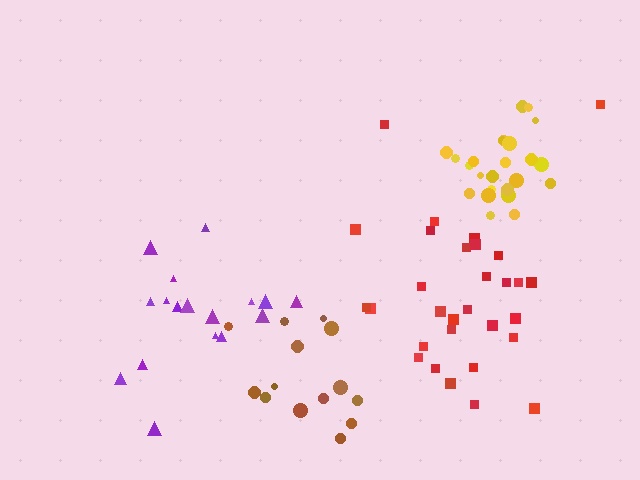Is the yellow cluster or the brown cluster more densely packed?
Yellow.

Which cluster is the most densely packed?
Yellow.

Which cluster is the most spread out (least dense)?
Brown.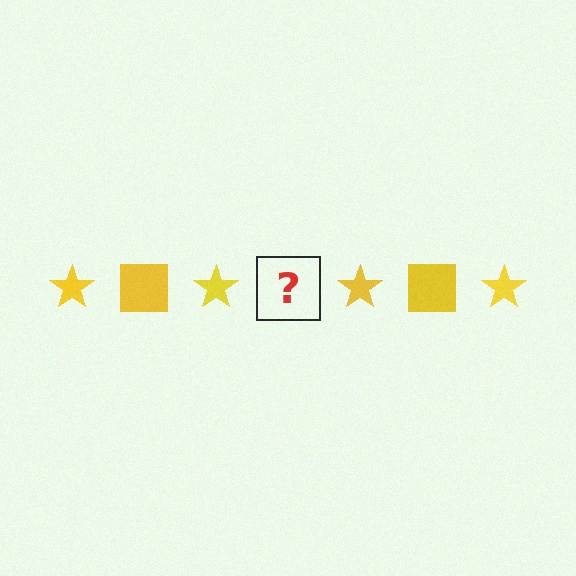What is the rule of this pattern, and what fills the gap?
The rule is that the pattern cycles through star, square shapes in yellow. The gap should be filled with a yellow square.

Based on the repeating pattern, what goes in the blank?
The blank should be a yellow square.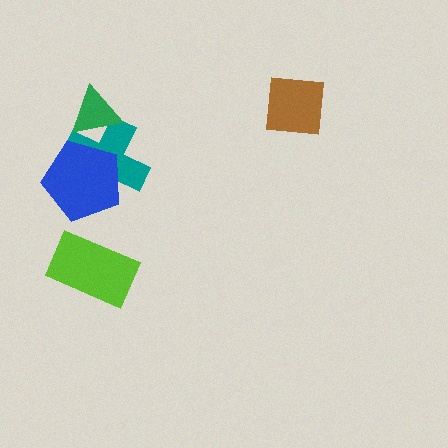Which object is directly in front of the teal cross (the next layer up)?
The blue pentagon is directly in front of the teal cross.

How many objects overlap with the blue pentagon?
1 object overlaps with the blue pentagon.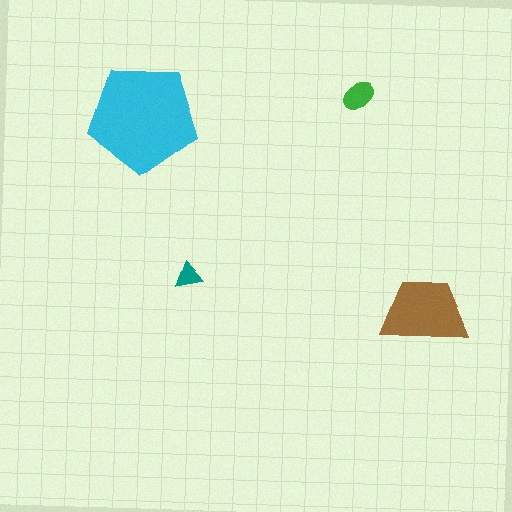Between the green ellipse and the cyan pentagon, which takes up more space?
The cyan pentagon.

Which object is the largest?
The cyan pentagon.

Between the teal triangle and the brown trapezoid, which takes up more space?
The brown trapezoid.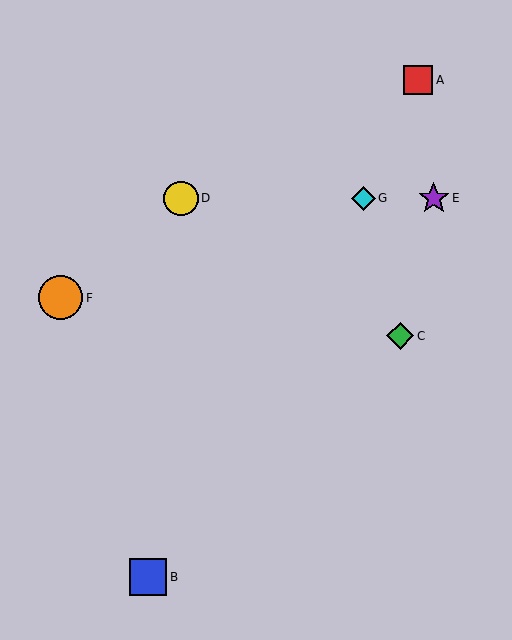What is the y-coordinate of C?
Object C is at y≈336.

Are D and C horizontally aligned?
No, D is at y≈198 and C is at y≈336.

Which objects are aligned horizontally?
Objects D, E, G are aligned horizontally.